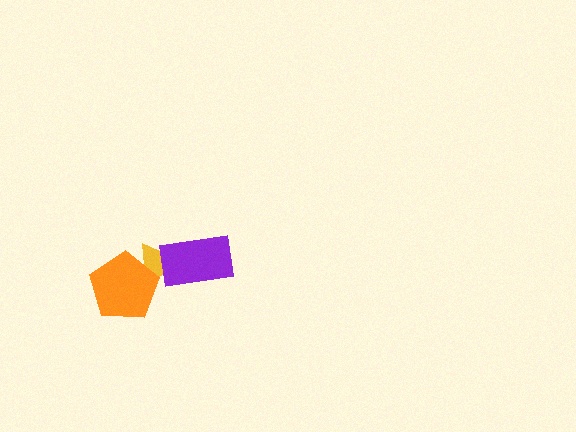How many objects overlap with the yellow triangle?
2 objects overlap with the yellow triangle.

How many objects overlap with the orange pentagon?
1 object overlaps with the orange pentagon.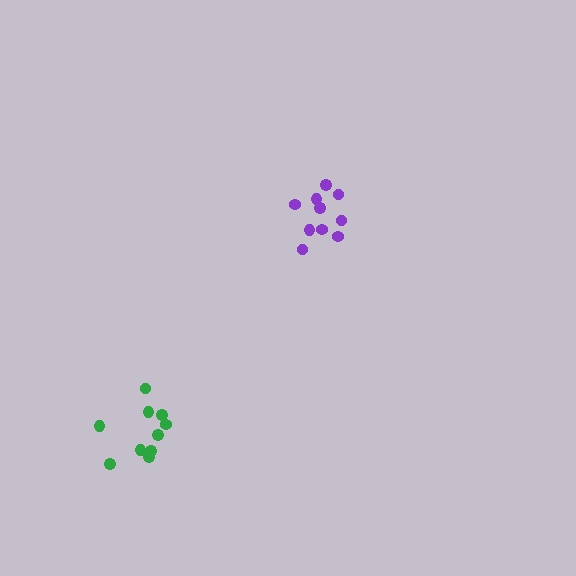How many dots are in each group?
Group 1: 10 dots, Group 2: 10 dots (20 total).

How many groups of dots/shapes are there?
There are 2 groups.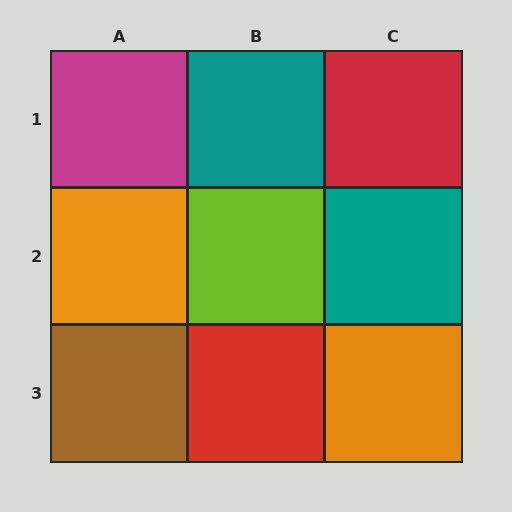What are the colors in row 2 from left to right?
Orange, lime, teal.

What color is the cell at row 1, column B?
Teal.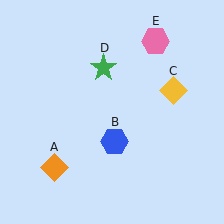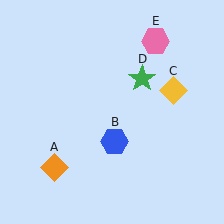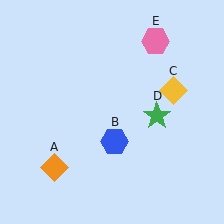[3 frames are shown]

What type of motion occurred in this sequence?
The green star (object D) rotated clockwise around the center of the scene.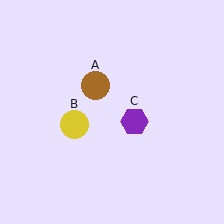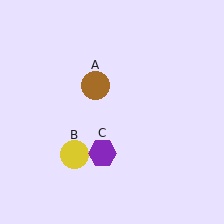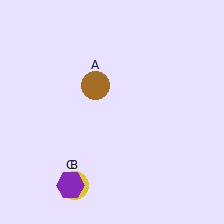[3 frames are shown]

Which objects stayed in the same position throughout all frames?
Brown circle (object A) remained stationary.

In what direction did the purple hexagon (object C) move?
The purple hexagon (object C) moved down and to the left.